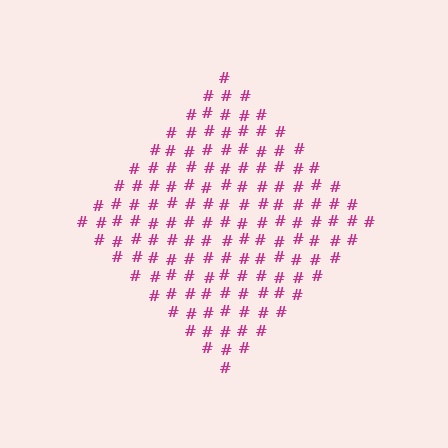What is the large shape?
The large shape is a diamond.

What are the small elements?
The small elements are hash symbols.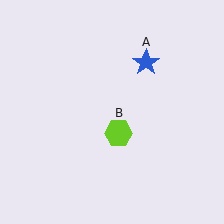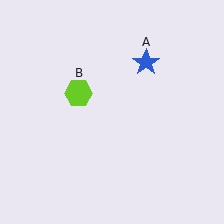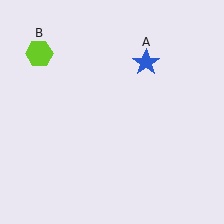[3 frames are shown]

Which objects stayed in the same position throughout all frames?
Blue star (object A) remained stationary.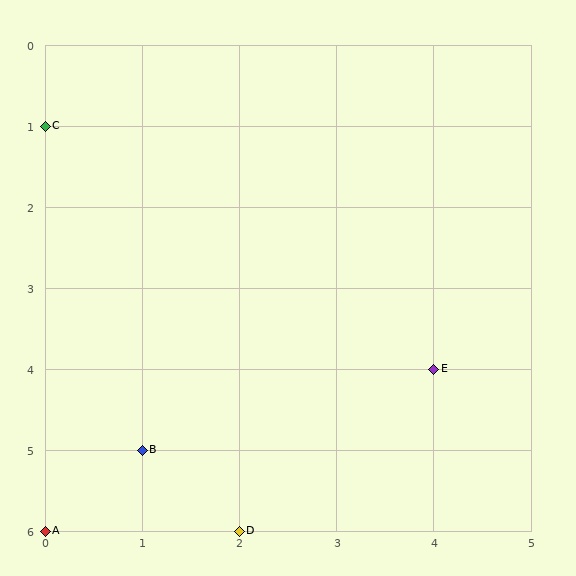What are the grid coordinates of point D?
Point D is at grid coordinates (2, 6).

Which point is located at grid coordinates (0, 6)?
Point A is at (0, 6).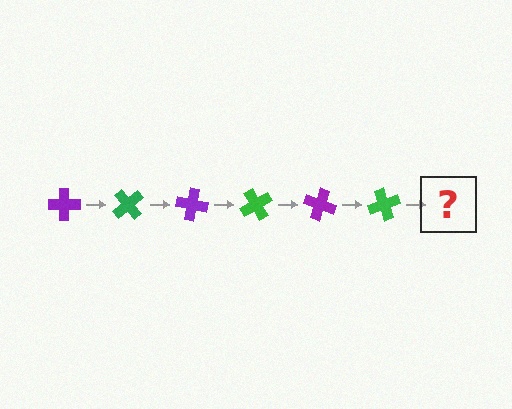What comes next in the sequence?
The next element should be a purple cross, rotated 300 degrees from the start.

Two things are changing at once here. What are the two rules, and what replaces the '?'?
The two rules are that it rotates 50 degrees each step and the color cycles through purple and green. The '?' should be a purple cross, rotated 300 degrees from the start.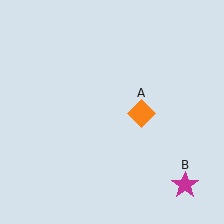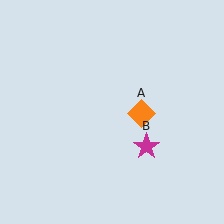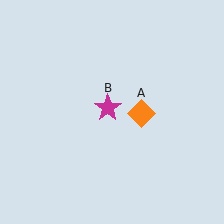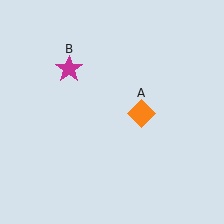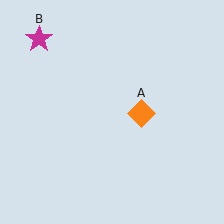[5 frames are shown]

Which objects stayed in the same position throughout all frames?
Orange diamond (object A) remained stationary.